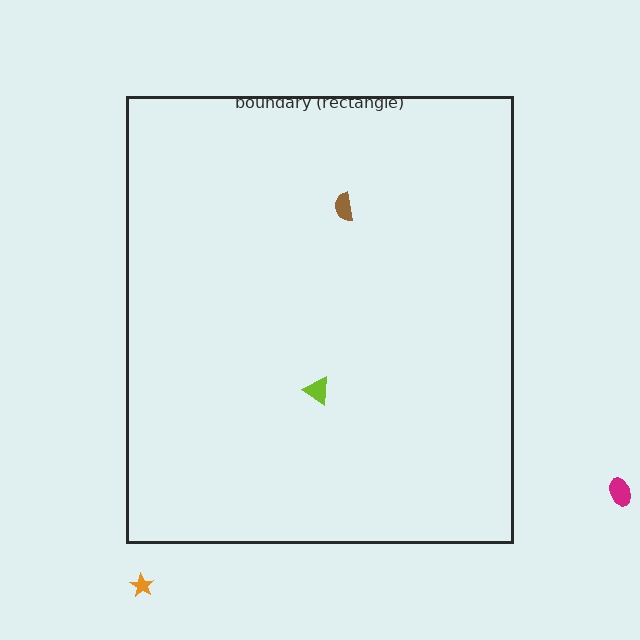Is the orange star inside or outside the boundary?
Outside.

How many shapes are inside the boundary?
2 inside, 2 outside.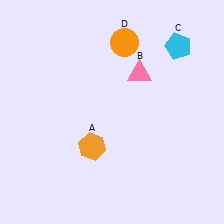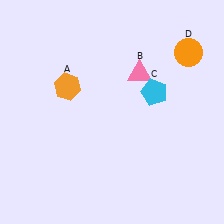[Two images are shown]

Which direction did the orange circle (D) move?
The orange circle (D) moved right.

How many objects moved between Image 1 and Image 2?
3 objects moved between the two images.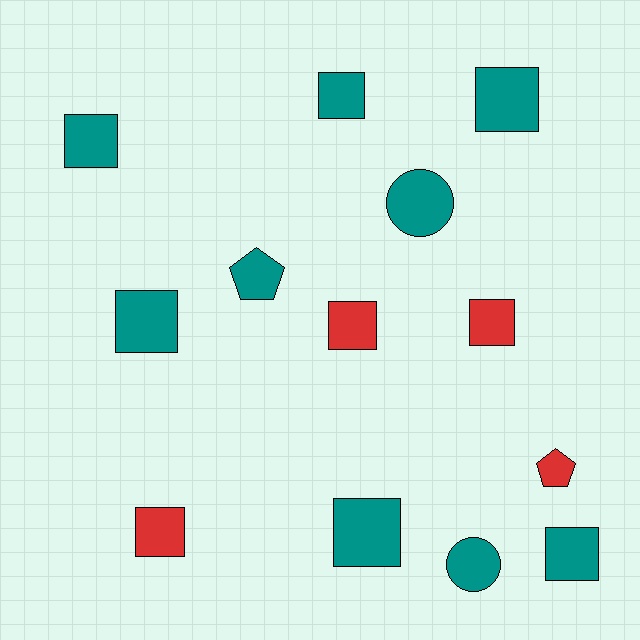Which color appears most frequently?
Teal, with 9 objects.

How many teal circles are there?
There are 2 teal circles.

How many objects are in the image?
There are 13 objects.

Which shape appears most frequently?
Square, with 9 objects.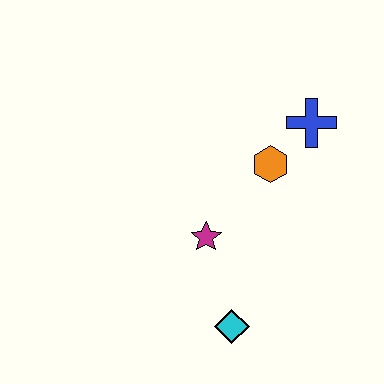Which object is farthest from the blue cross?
The cyan diamond is farthest from the blue cross.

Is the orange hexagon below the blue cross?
Yes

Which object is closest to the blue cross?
The orange hexagon is closest to the blue cross.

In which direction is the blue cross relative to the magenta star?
The blue cross is above the magenta star.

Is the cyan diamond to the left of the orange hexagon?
Yes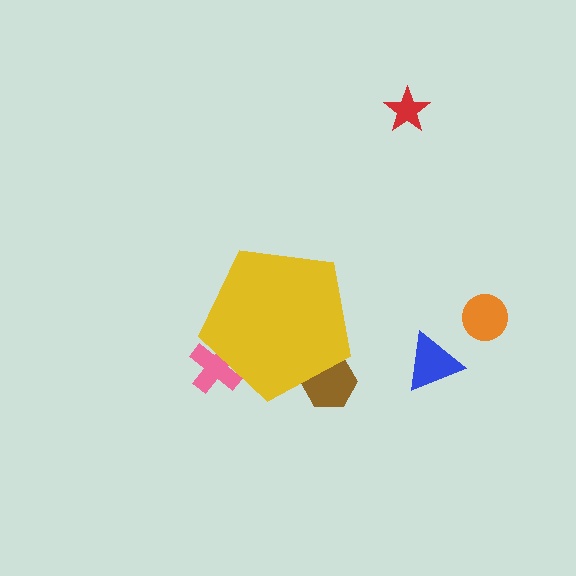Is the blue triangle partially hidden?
No, the blue triangle is fully visible.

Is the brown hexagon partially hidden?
Yes, the brown hexagon is partially hidden behind the yellow pentagon.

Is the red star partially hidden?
No, the red star is fully visible.